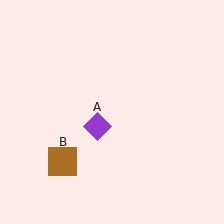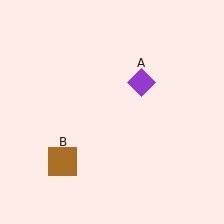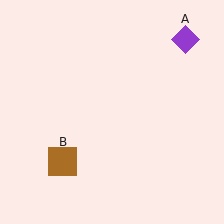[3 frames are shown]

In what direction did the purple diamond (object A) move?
The purple diamond (object A) moved up and to the right.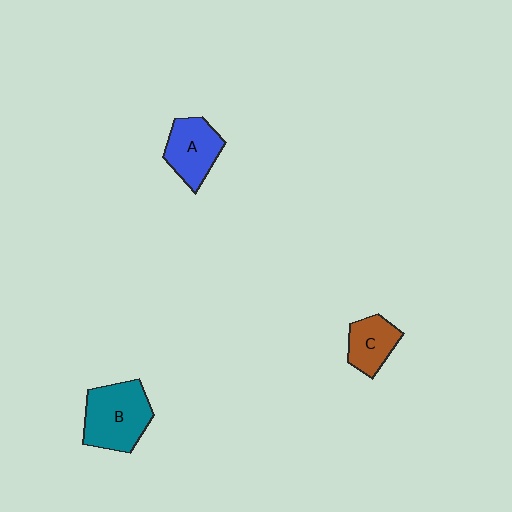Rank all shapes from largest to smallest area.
From largest to smallest: B (teal), A (blue), C (brown).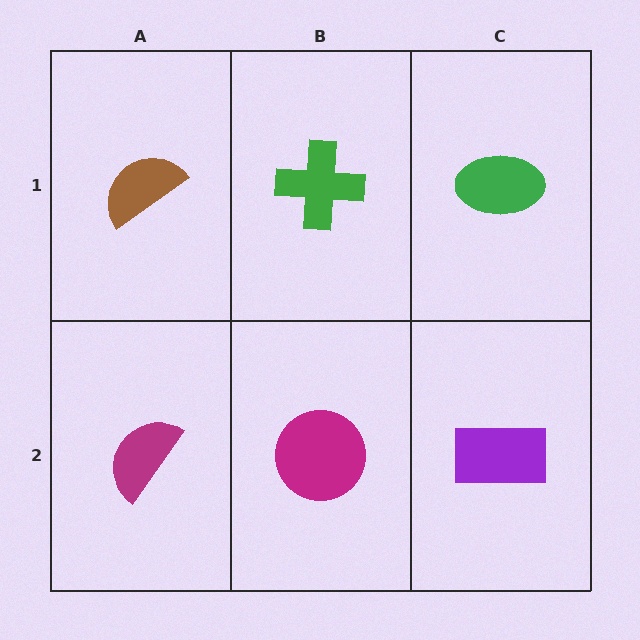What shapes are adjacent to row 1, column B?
A magenta circle (row 2, column B), a brown semicircle (row 1, column A), a green ellipse (row 1, column C).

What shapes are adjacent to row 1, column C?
A purple rectangle (row 2, column C), a green cross (row 1, column B).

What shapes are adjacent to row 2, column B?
A green cross (row 1, column B), a magenta semicircle (row 2, column A), a purple rectangle (row 2, column C).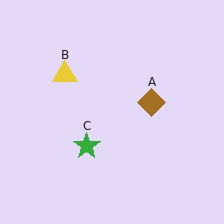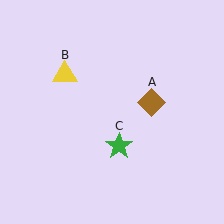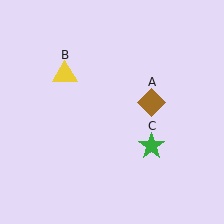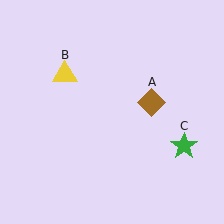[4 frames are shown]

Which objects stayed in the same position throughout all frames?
Brown diamond (object A) and yellow triangle (object B) remained stationary.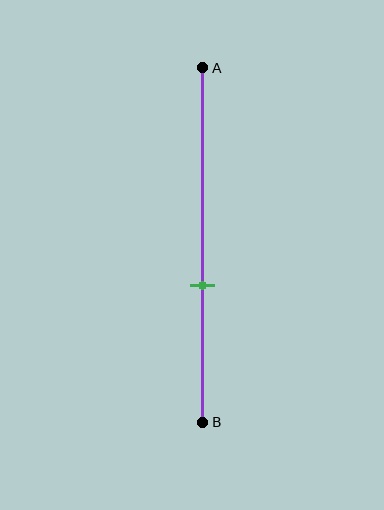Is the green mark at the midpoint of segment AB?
No, the mark is at about 60% from A, not at the 50% midpoint.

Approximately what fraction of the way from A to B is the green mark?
The green mark is approximately 60% of the way from A to B.